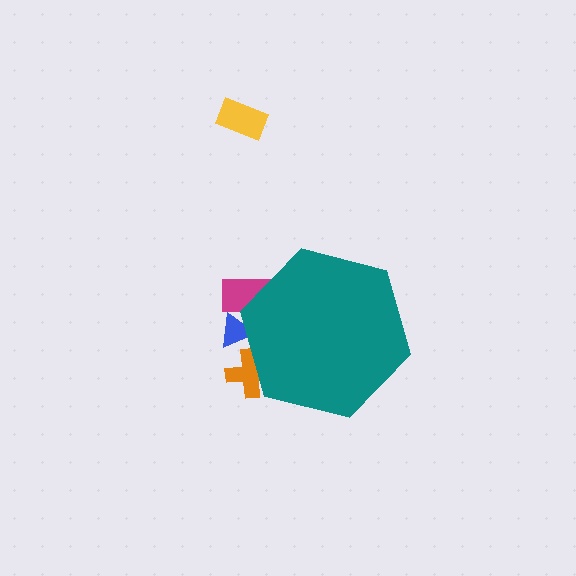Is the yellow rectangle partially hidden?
No, the yellow rectangle is fully visible.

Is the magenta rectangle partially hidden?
Yes, the magenta rectangle is partially hidden behind the teal hexagon.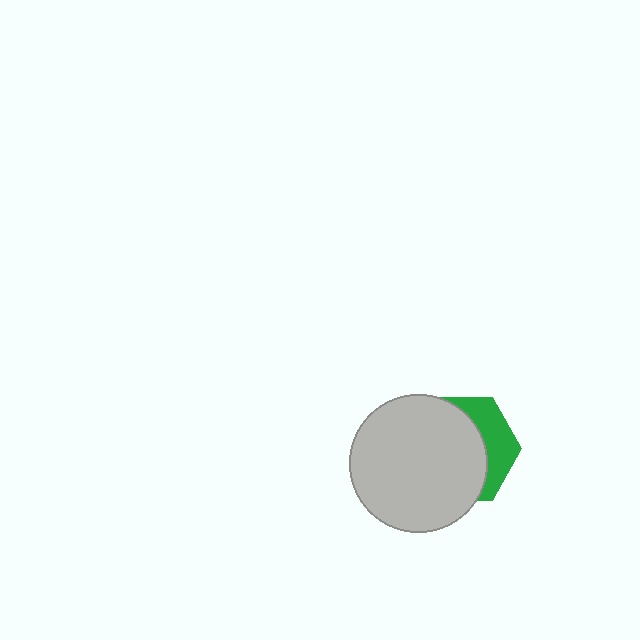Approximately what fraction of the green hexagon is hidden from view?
Roughly 68% of the green hexagon is hidden behind the light gray circle.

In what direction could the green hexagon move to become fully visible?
The green hexagon could move right. That would shift it out from behind the light gray circle entirely.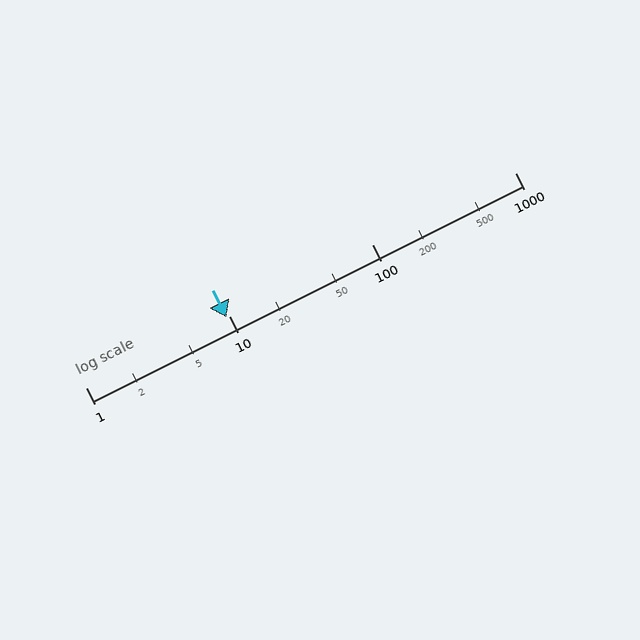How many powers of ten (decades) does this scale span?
The scale spans 3 decades, from 1 to 1000.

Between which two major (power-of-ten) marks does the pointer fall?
The pointer is between 1 and 10.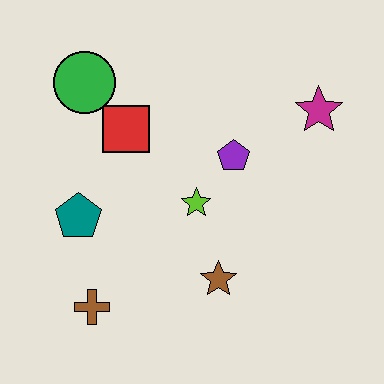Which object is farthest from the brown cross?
The magenta star is farthest from the brown cross.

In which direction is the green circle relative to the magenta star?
The green circle is to the left of the magenta star.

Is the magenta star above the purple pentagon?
Yes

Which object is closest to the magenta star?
The purple pentagon is closest to the magenta star.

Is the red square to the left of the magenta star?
Yes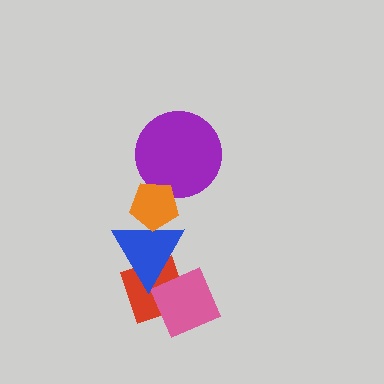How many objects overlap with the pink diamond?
2 objects overlap with the pink diamond.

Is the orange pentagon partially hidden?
No, no other shape covers it.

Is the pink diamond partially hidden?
Yes, it is partially covered by another shape.